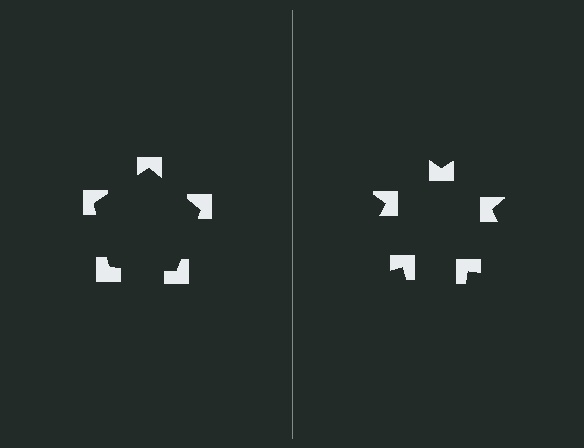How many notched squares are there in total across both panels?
10 — 5 on each side.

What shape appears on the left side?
An illusory pentagon.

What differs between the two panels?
The notched squares are positioned identically on both sides; only the wedge orientations differ. On the left they align to a pentagon; on the right they are misaligned.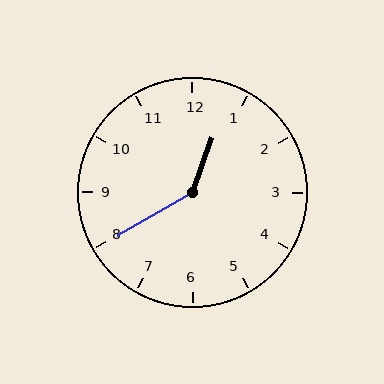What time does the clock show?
12:40.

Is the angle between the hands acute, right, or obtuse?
It is obtuse.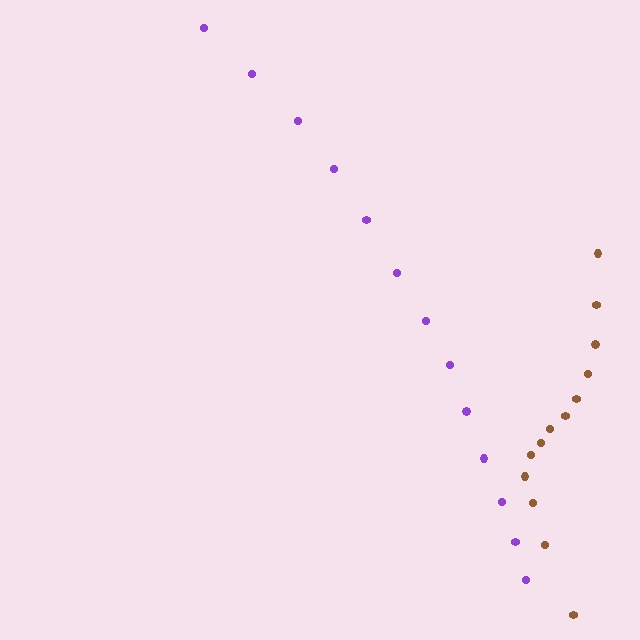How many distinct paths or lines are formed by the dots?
There are 2 distinct paths.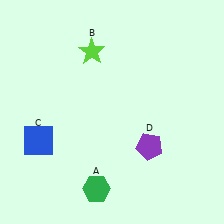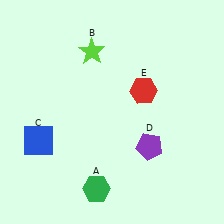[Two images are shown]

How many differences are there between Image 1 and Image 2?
There is 1 difference between the two images.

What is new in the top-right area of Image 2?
A red hexagon (E) was added in the top-right area of Image 2.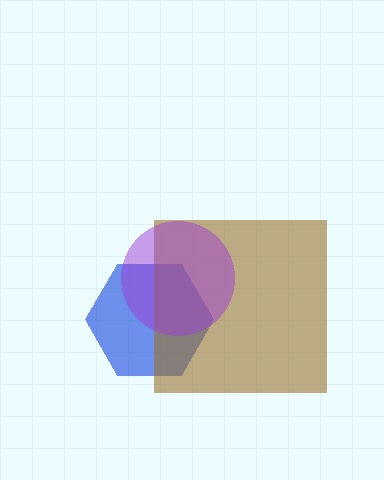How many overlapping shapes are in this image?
There are 3 overlapping shapes in the image.